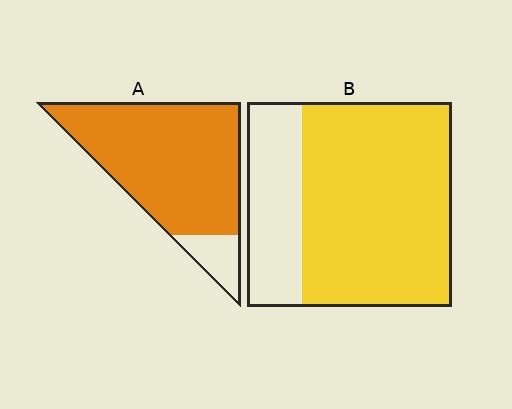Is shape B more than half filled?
Yes.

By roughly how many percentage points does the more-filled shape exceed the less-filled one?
By roughly 15 percentage points (A over B).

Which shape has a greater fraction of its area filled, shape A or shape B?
Shape A.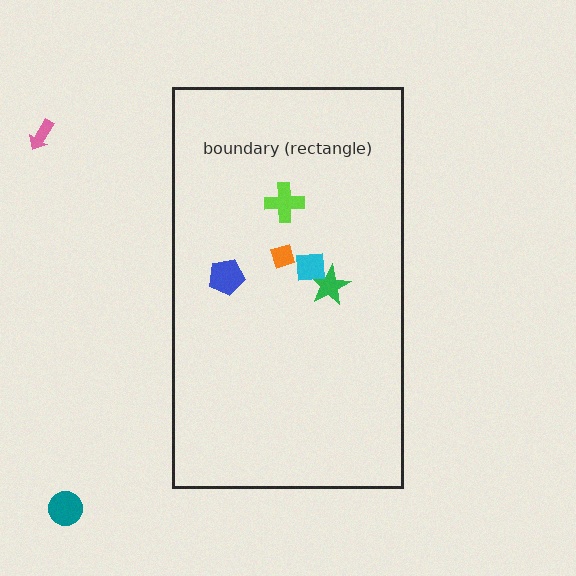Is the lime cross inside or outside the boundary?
Inside.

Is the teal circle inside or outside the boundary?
Outside.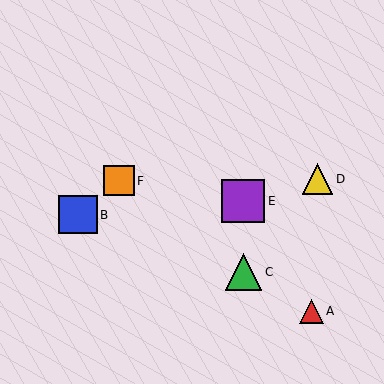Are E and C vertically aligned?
Yes, both are at x≈243.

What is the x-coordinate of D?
Object D is at x≈318.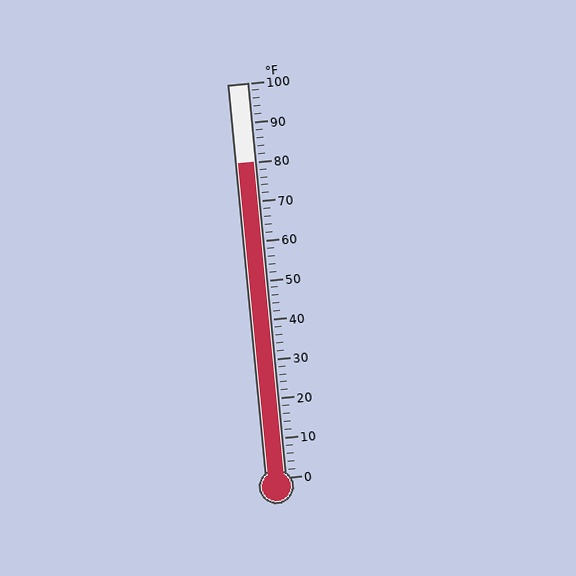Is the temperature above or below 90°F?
The temperature is below 90°F.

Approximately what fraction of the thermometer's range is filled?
The thermometer is filled to approximately 80% of its range.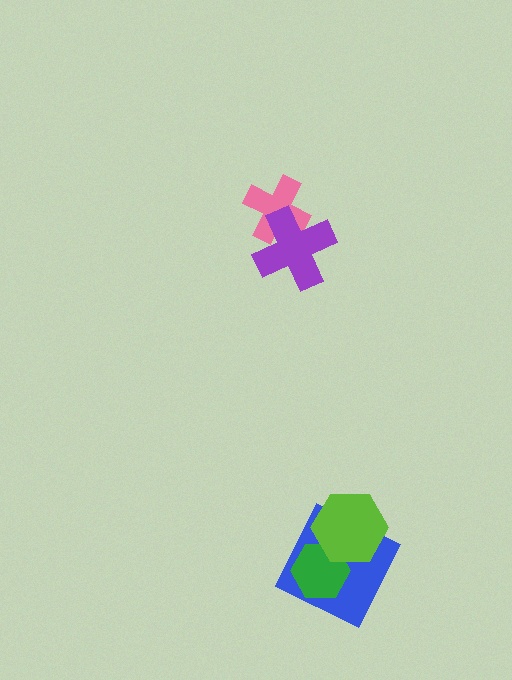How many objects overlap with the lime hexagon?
2 objects overlap with the lime hexagon.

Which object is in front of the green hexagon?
The lime hexagon is in front of the green hexagon.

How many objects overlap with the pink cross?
1 object overlaps with the pink cross.